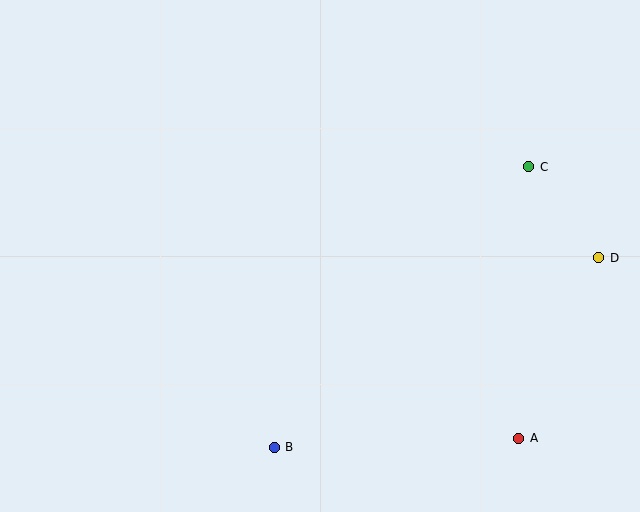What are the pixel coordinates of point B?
Point B is at (274, 447).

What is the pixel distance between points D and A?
The distance between D and A is 197 pixels.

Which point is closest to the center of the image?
Point B at (274, 447) is closest to the center.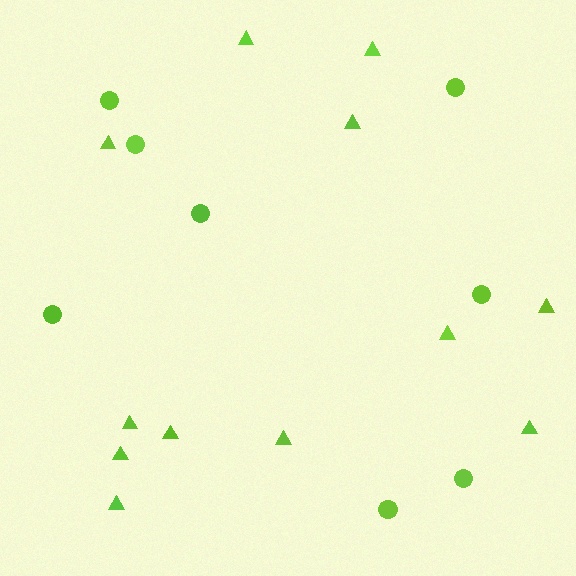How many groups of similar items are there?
There are 2 groups: one group of circles (8) and one group of triangles (12).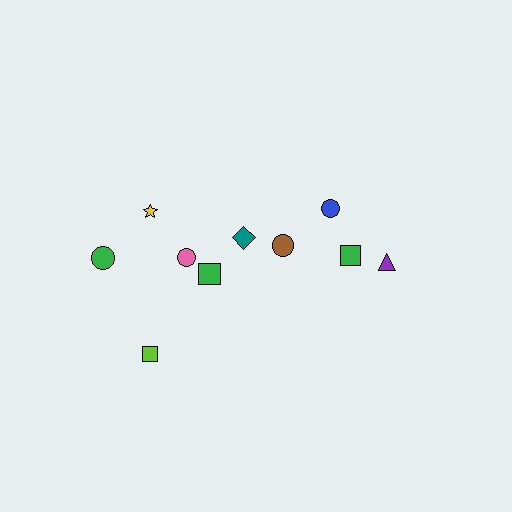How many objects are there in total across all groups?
There are 10 objects.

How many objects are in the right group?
There are 4 objects.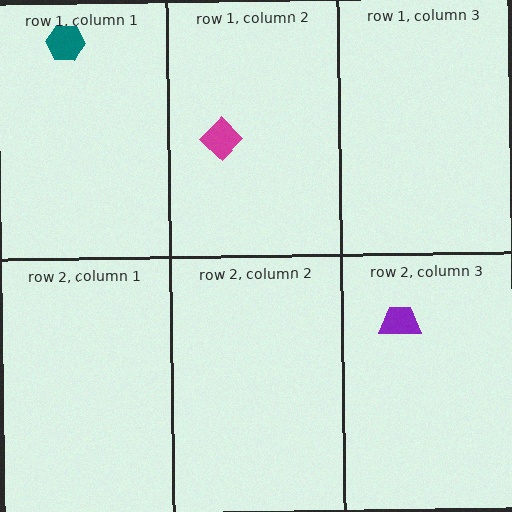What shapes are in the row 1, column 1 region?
The teal hexagon.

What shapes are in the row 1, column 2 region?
The magenta diamond.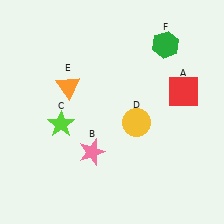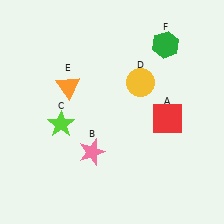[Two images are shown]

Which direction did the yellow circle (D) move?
The yellow circle (D) moved up.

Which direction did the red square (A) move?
The red square (A) moved down.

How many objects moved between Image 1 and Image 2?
2 objects moved between the two images.